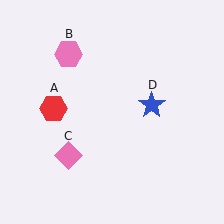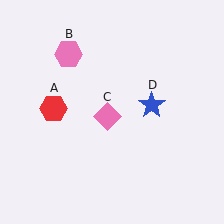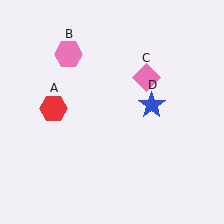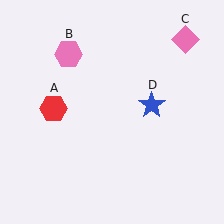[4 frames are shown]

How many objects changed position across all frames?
1 object changed position: pink diamond (object C).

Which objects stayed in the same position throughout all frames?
Red hexagon (object A) and pink hexagon (object B) and blue star (object D) remained stationary.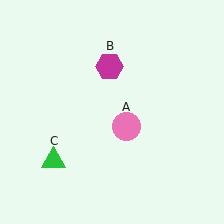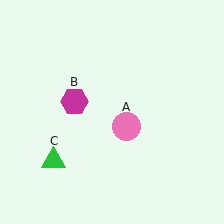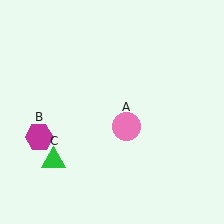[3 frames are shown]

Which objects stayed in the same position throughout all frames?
Pink circle (object A) and green triangle (object C) remained stationary.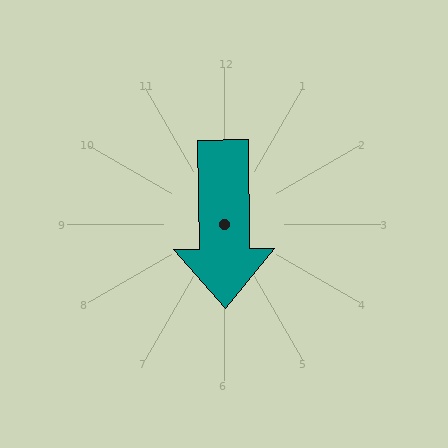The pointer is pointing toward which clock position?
Roughly 6 o'clock.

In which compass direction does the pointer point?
South.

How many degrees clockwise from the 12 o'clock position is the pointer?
Approximately 179 degrees.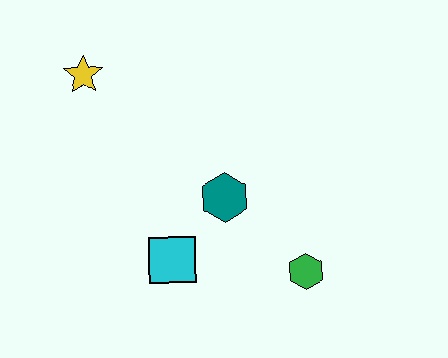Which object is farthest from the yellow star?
The green hexagon is farthest from the yellow star.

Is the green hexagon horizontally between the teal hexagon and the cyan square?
No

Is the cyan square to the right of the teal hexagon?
No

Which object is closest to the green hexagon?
The teal hexagon is closest to the green hexagon.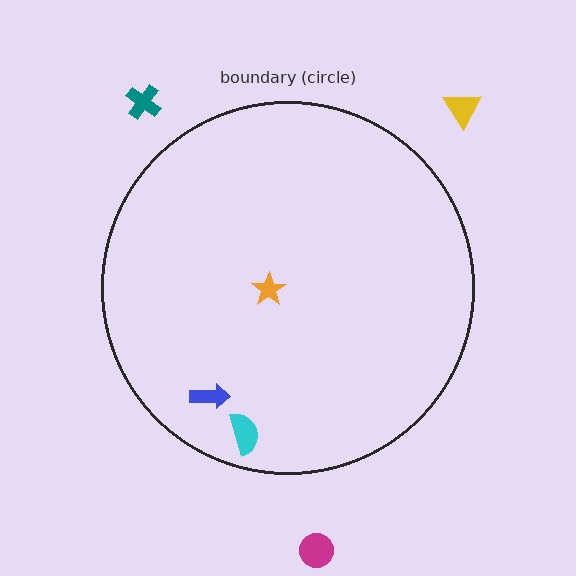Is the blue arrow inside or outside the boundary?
Inside.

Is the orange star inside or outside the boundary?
Inside.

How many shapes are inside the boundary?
3 inside, 3 outside.